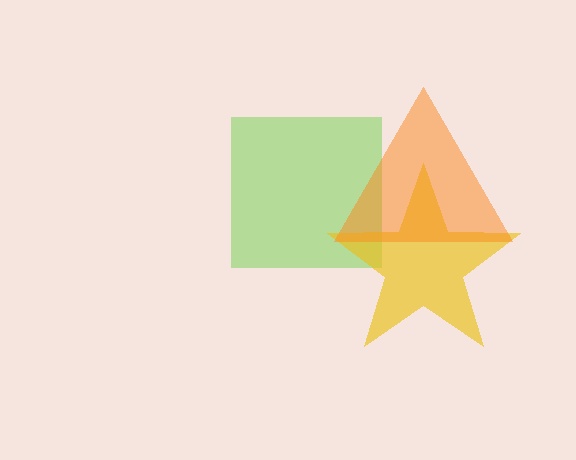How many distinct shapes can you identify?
There are 3 distinct shapes: a lime square, a yellow star, an orange triangle.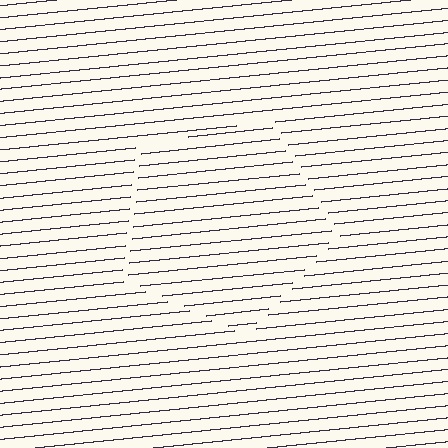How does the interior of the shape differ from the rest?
The interior of the shape contains the same grating, shifted by half a period — the contour is defined by the phase discontinuity where line-ends from the inner and outer gratings abut.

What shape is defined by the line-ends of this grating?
An illusory pentagon. The interior of the shape contains the same grating, shifted by half a period — the contour is defined by the phase discontinuity where line-ends from the inner and outer gratings abut.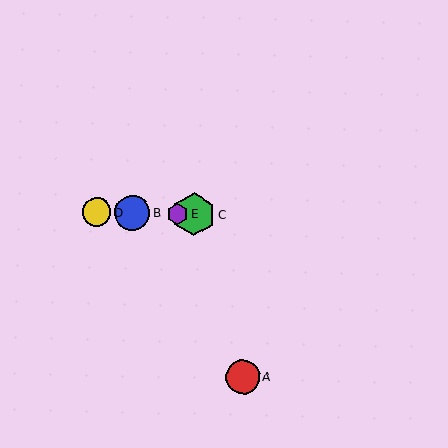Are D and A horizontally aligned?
No, D is at y≈212 and A is at y≈377.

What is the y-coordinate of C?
Object C is at y≈214.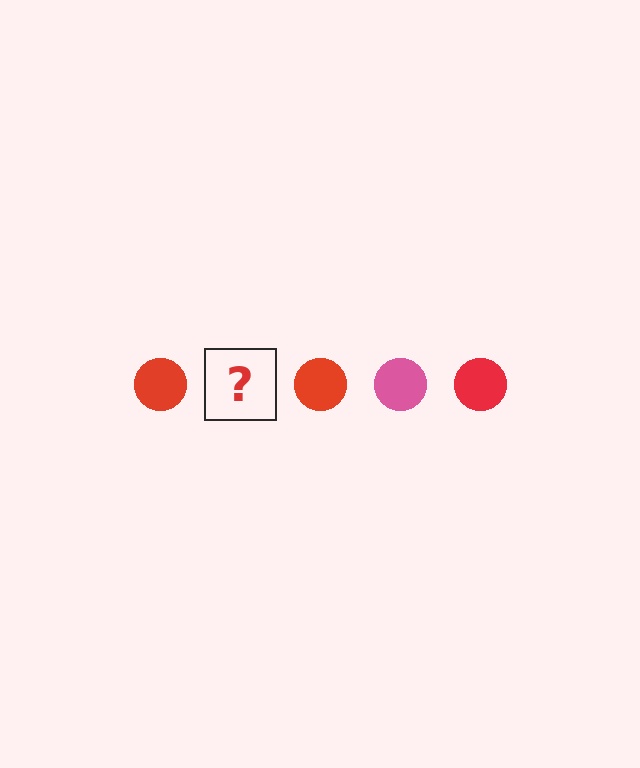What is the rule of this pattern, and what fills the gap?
The rule is that the pattern cycles through red, pink circles. The gap should be filled with a pink circle.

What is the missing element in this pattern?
The missing element is a pink circle.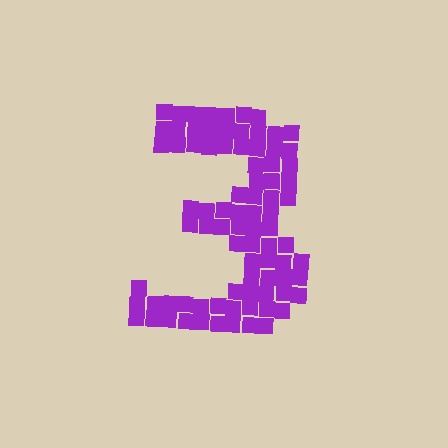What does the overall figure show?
The overall figure shows the digit 3.